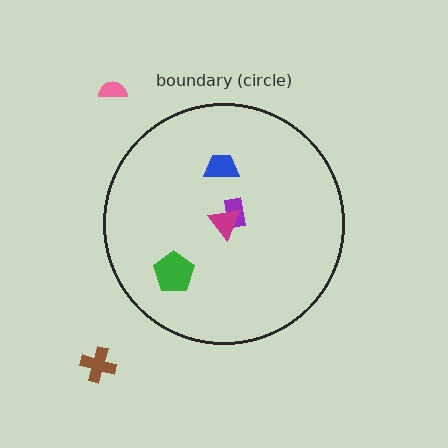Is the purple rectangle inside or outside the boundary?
Inside.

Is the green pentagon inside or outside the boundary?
Inside.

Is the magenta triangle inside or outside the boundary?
Inside.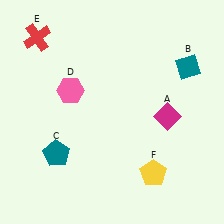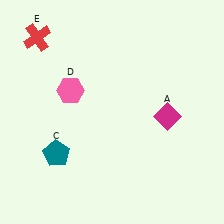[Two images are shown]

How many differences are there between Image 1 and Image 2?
There are 2 differences between the two images.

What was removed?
The yellow pentagon (F), the teal diamond (B) were removed in Image 2.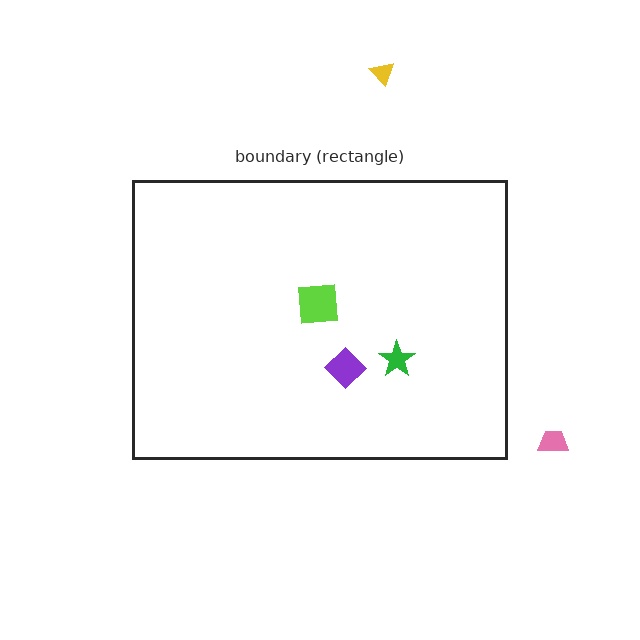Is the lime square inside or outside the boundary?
Inside.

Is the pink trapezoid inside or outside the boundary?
Outside.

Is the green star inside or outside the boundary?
Inside.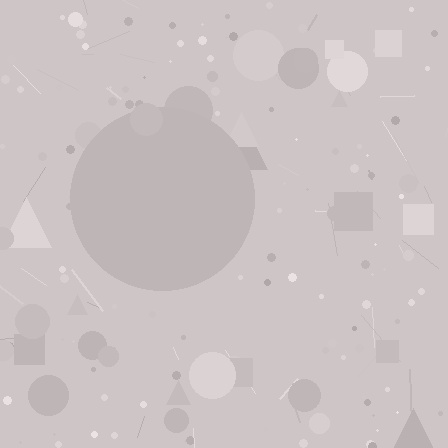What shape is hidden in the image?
A circle is hidden in the image.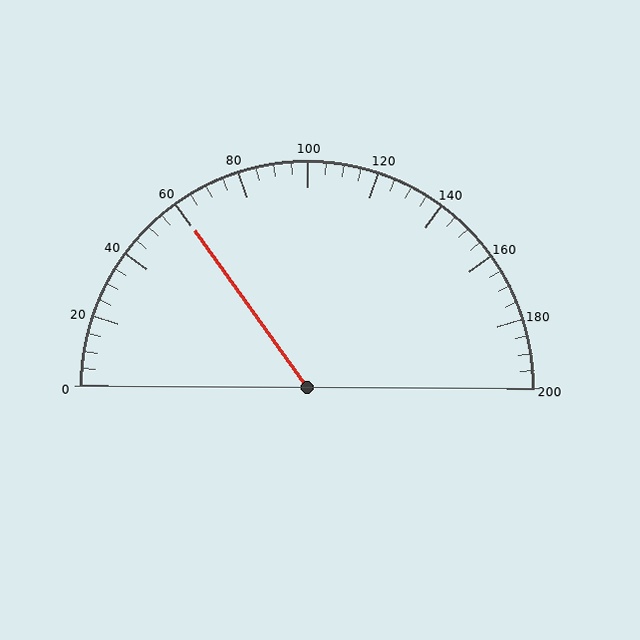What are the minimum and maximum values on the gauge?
The gauge ranges from 0 to 200.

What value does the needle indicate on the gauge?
The needle indicates approximately 60.